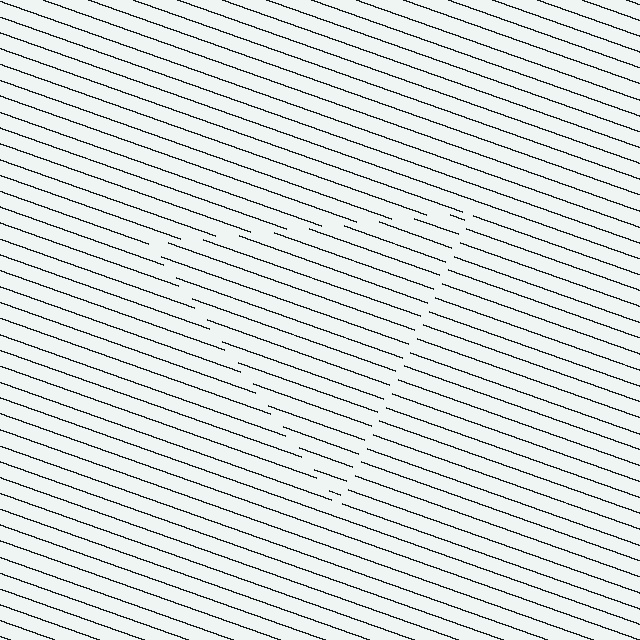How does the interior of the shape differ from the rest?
The interior of the shape contains the same grating, shifted by half a period — the contour is defined by the phase discontinuity where line-ends from the inner and outer gratings abut.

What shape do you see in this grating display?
An illusory triangle. The interior of the shape contains the same grating, shifted by half a period — the contour is defined by the phase discontinuity where line-ends from the inner and outer gratings abut.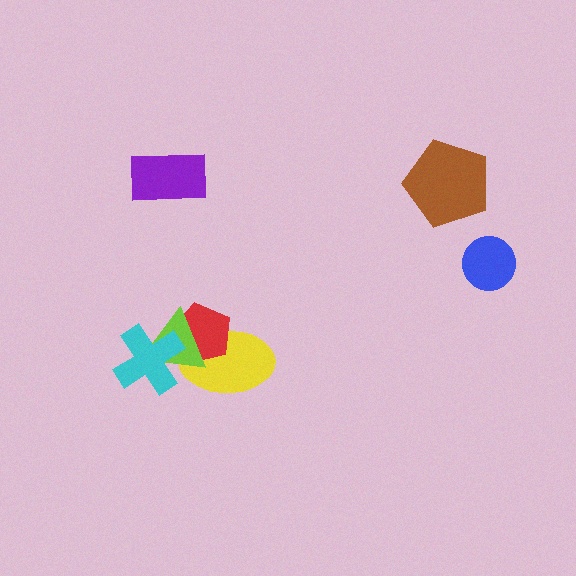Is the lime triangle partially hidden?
Yes, it is partially covered by another shape.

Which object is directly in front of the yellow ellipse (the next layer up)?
The red pentagon is directly in front of the yellow ellipse.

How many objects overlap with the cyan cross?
2 objects overlap with the cyan cross.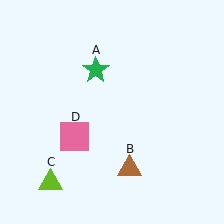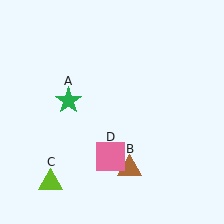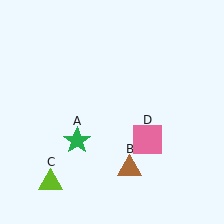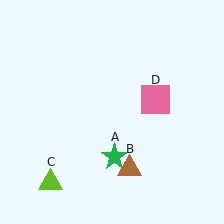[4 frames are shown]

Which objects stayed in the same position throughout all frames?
Brown triangle (object B) and lime triangle (object C) remained stationary.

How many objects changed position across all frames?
2 objects changed position: green star (object A), pink square (object D).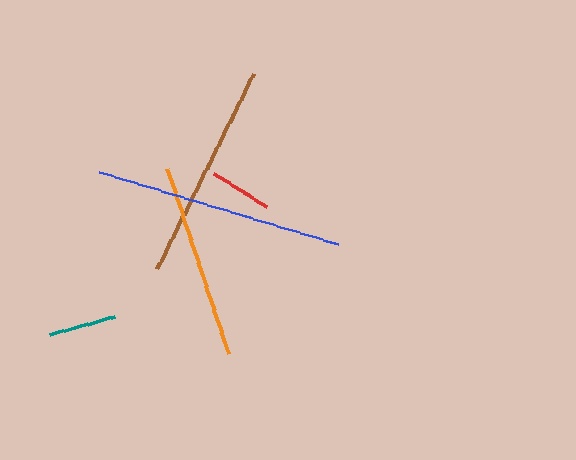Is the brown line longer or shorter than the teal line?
The brown line is longer than the teal line.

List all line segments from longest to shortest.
From longest to shortest: blue, brown, orange, teal, red.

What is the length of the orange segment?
The orange segment is approximately 195 pixels long.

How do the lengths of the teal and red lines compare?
The teal and red lines are approximately the same length.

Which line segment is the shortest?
The red line is the shortest at approximately 62 pixels.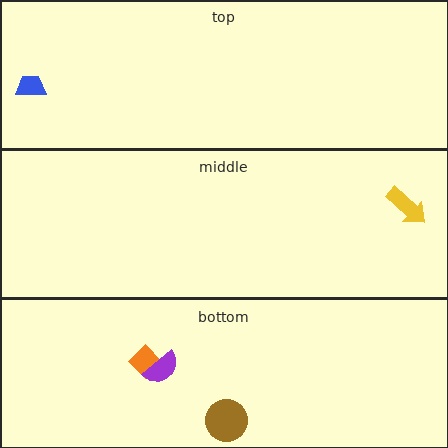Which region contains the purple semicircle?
The bottom region.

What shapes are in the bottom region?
The brown circle, the orange diamond, the purple semicircle.